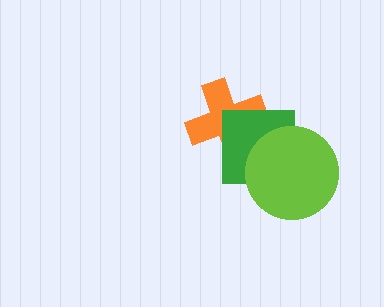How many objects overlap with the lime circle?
1 object overlaps with the lime circle.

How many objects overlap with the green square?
2 objects overlap with the green square.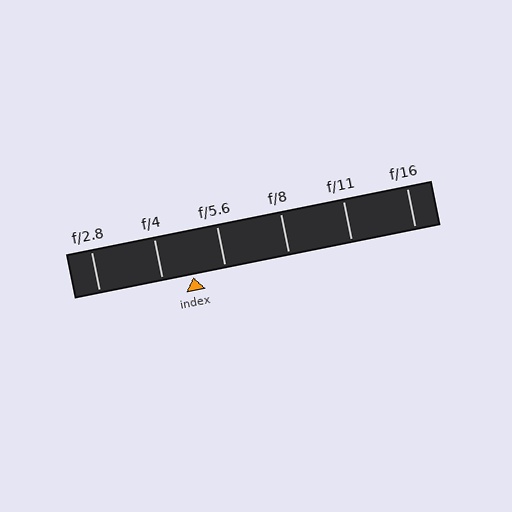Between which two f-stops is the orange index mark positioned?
The index mark is between f/4 and f/5.6.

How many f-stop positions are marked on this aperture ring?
There are 6 f-stop positions marked.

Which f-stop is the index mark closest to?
The index mark is closest to f/4.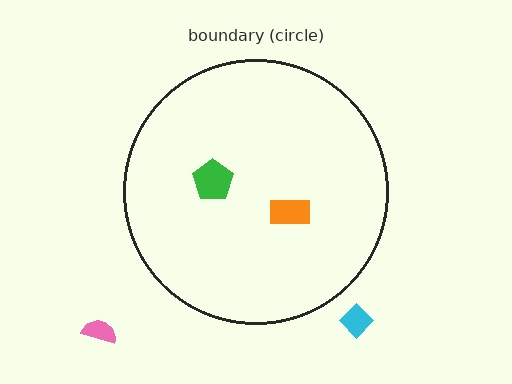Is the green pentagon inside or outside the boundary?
Inside.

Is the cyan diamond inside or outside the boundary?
Outside.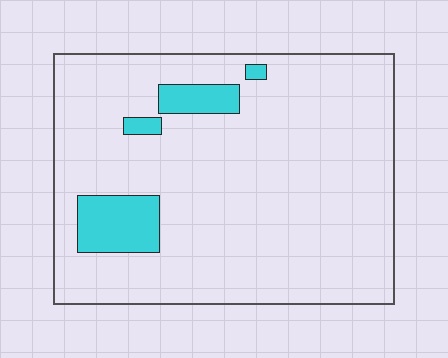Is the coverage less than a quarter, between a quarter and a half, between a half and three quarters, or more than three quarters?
Less than a quarter.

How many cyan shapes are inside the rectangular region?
4.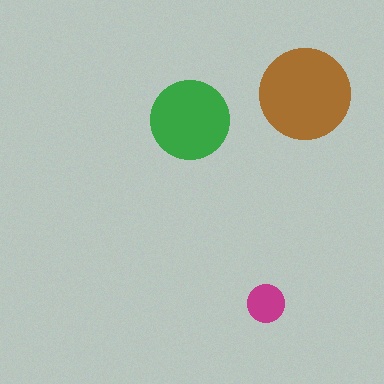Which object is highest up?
The brown circle is topmost.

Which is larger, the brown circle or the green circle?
The brown one.